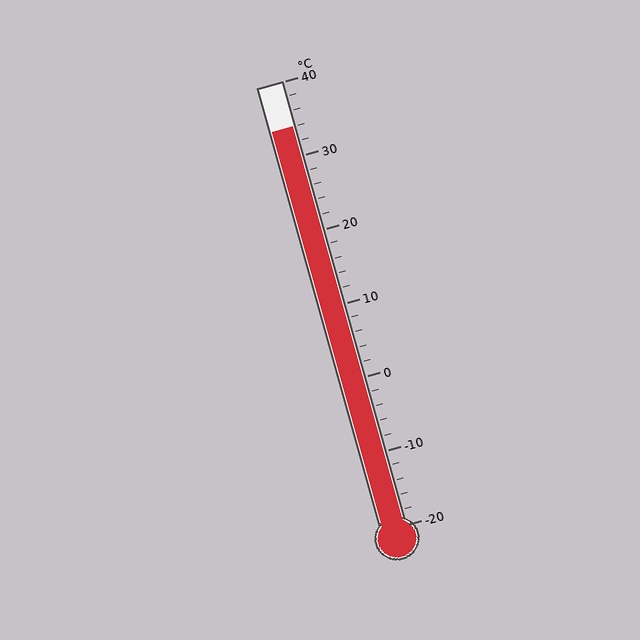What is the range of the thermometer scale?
The thermometer scale ranges from -20°C to 40°C.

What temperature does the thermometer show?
The thermometer shows approximately 34°C.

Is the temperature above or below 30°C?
The temperature is above 30°C.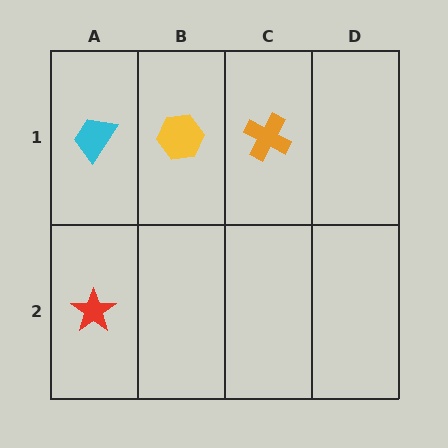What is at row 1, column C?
An orange cross.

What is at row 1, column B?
A yellow hexagon.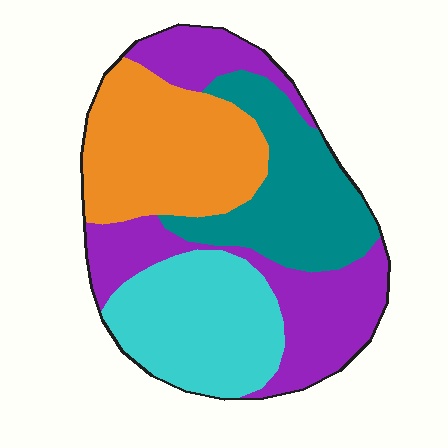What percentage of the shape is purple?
Purple takes up about one quarter (1/4) of the shape.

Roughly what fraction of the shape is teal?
Teal takes up less than a quarter of the shape.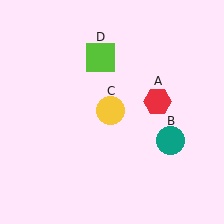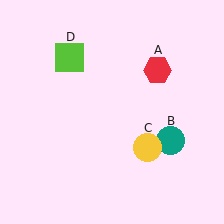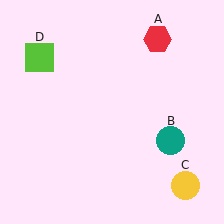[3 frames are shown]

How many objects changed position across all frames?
3 objects changed position: red hexagon (object A), yellow circle (object C), lime square (object D).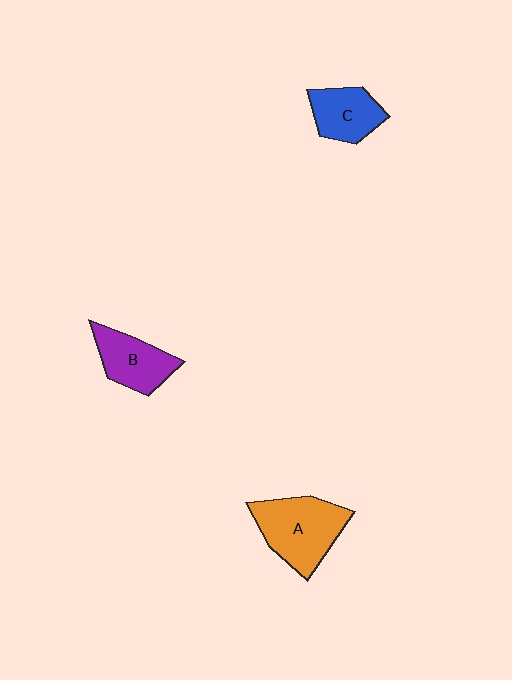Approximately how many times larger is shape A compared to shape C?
Approximately 1.5 times.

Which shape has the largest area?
Shape A (orange).